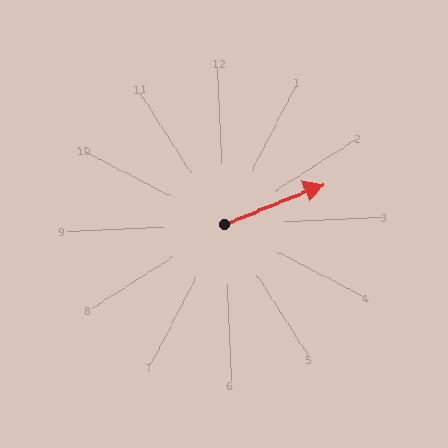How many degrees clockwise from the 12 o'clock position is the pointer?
Approximately 71 degrees.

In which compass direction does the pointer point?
East.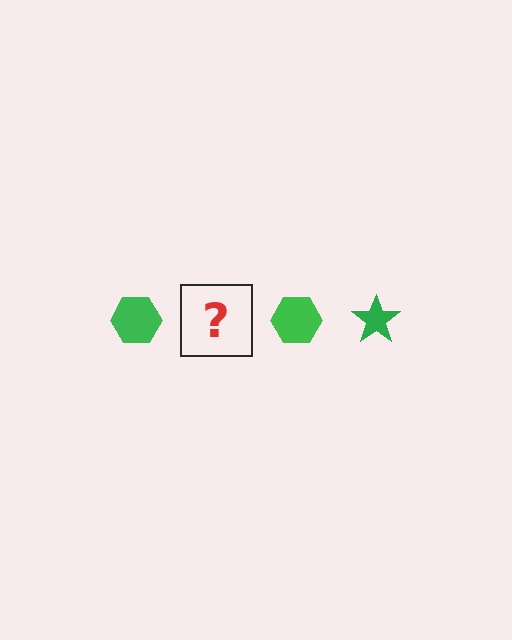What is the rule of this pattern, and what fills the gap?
The rule is that the pattern cycles through hexagon, star shapes in green. The gap should be filled with a green star.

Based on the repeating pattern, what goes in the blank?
The blank should be a green star.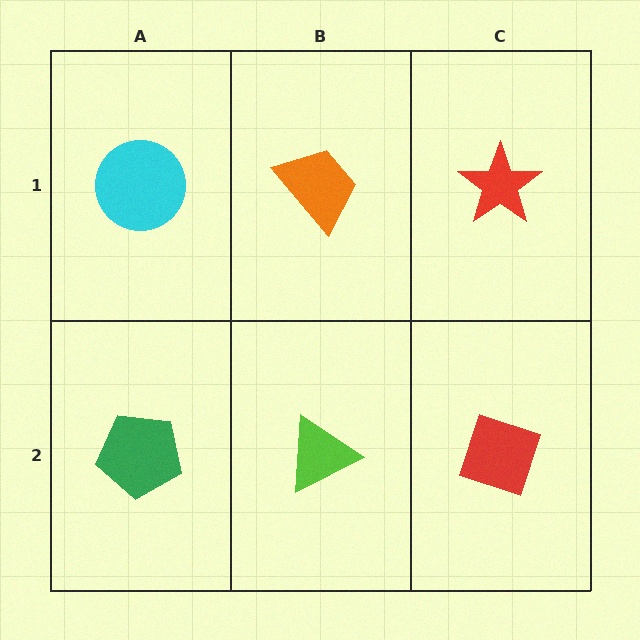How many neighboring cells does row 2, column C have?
2.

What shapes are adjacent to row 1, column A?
A green pentagon (row 2, column A), an orange trapezoid (row 1, column B).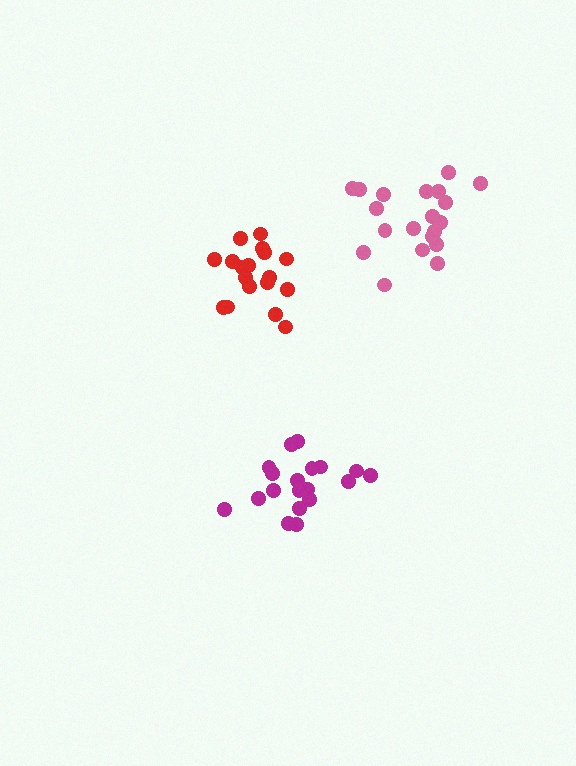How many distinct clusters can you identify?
There are 3 distinct clusters.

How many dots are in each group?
Group 1: 18 dots, Group 2: 19 dots, Group 3: 20 dots (57 total).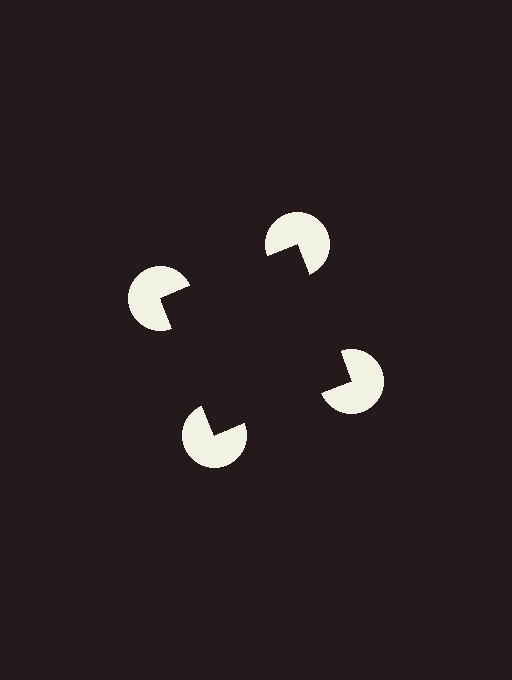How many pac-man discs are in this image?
There are 4 — one at each vertex of the illusory square.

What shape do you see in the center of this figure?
An illusory square — its edges are inferred from the aligned wedge cuts in the pac-man discs, not physically drawn.